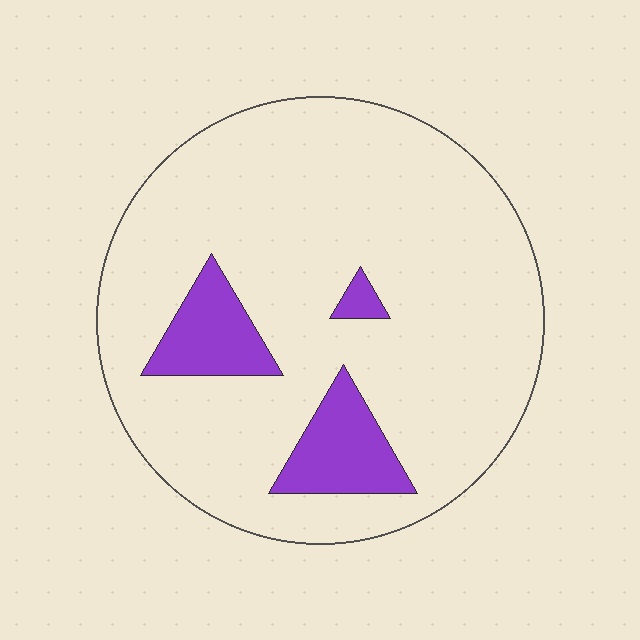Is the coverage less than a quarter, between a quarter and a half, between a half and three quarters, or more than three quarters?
Less than a quarter.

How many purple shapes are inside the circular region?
3.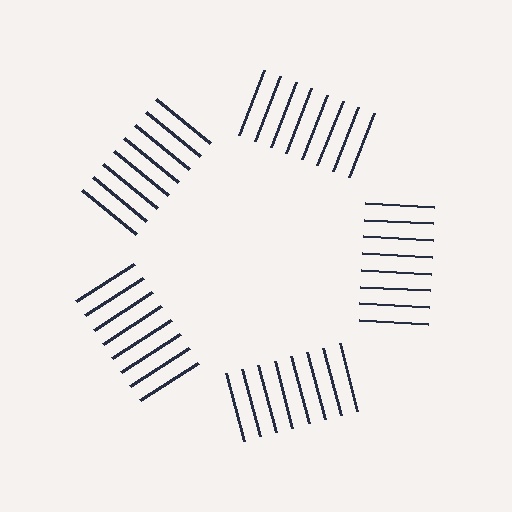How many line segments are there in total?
40 — 8 along each of the 5 edges.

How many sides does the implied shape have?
5 sides — the line-ends trace a pentagon.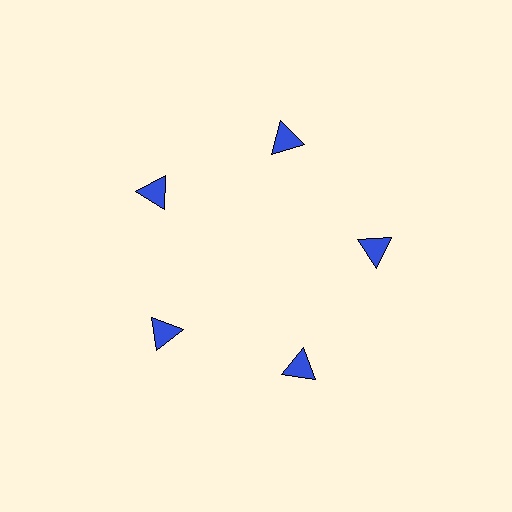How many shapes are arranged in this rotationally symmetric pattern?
There are 5 shapes, arranged in 5 groups of 1.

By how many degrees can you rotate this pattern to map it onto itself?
The pattern maps onto itself every 72 degrees of rotation.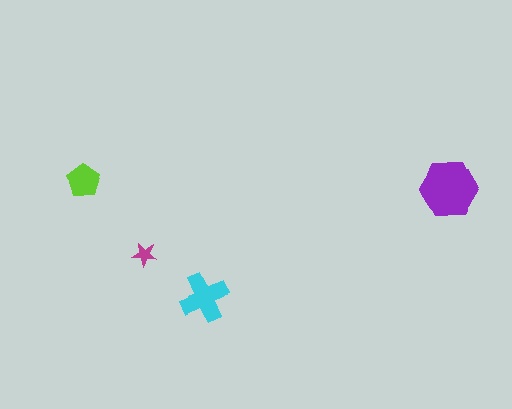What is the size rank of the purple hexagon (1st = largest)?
1st.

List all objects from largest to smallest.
The purple hexagon, the cyan cross, the lime pentagon, the magenta star.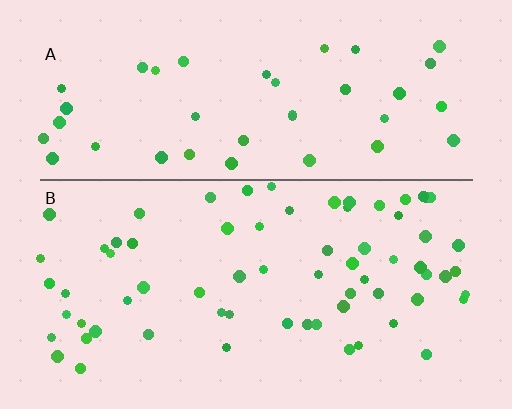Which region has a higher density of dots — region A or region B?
B (the bottom).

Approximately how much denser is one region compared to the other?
Approximately 1.7× — region B over region A.